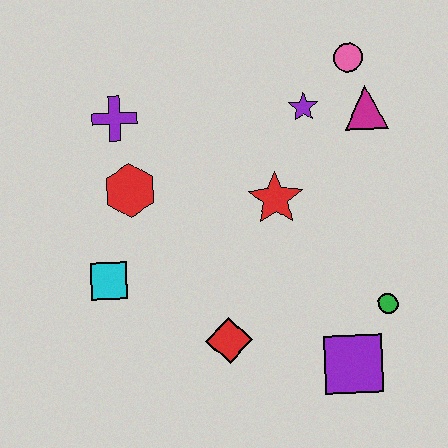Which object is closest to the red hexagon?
The purple cross is closest to the red hexagon.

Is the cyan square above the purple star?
No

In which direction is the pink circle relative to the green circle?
The pink circle is above the green circle.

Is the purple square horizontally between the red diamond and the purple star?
No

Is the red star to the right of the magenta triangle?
No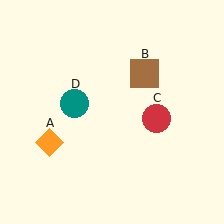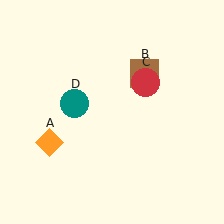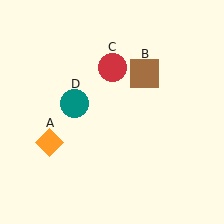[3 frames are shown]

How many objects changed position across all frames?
1 object changed position: red circle (object C).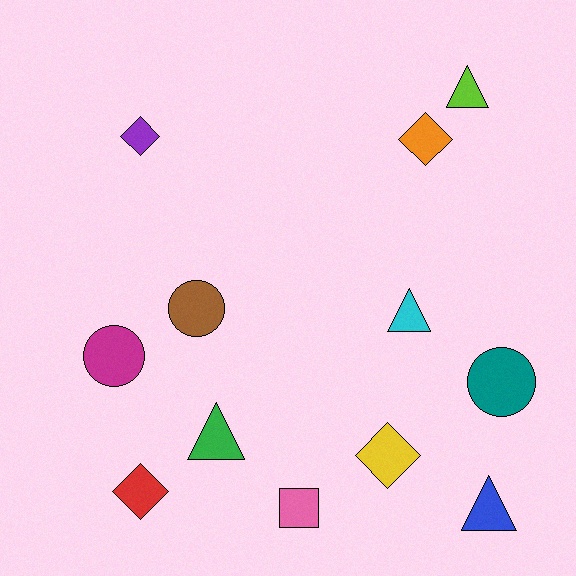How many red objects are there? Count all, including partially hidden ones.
There is 1 red object.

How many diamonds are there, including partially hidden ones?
There are 4 diamonds.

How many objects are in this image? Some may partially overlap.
There are 12 objects.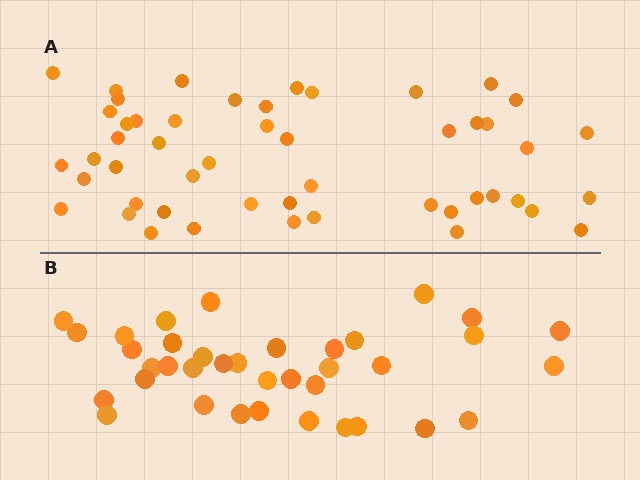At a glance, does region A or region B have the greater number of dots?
Region A (the top region) has more dots.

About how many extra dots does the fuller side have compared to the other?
Region A has approximately 15 more dots than region B.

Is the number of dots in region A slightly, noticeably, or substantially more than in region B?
Region A has noticeably more, but not dramatically so. The ratio is roughly 1.4 to 1.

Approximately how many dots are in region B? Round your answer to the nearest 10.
About 40 dots. (The exact count is 37, which rounds to 40.)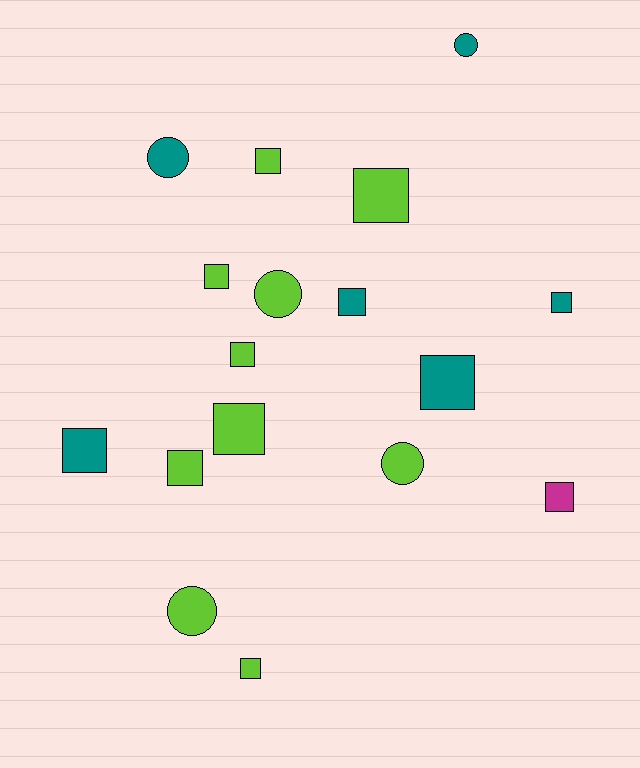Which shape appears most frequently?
Square, with 12 objects.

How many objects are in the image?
There are 17 objects.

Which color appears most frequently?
Lime, with 10 objects.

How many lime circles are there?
There are 3 lime circles.